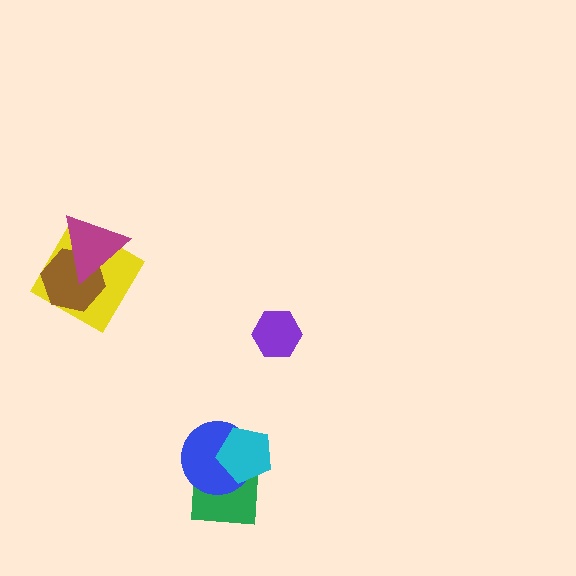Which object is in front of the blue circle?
The cyan pentagon is in front of the blue circle.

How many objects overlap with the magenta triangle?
2 objects overlap with the magenta triangle.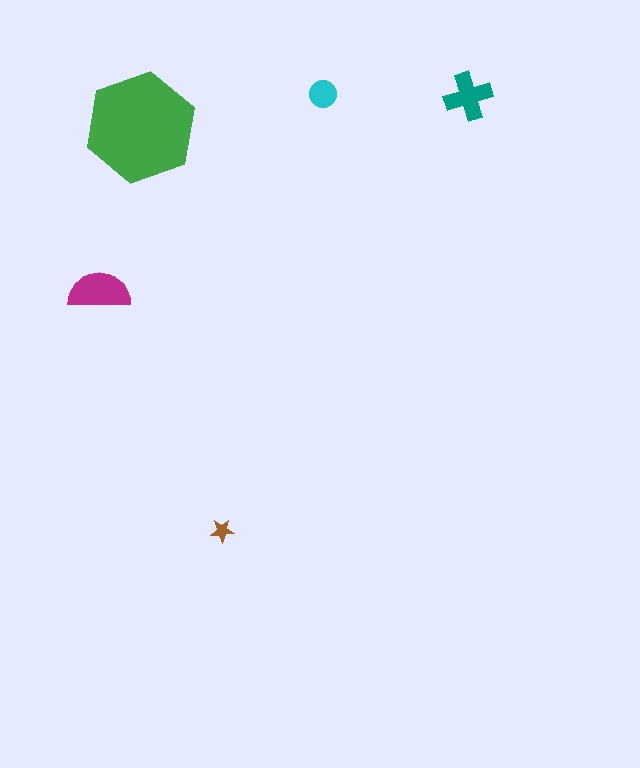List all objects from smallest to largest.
The brown star, the cyan circle, the teal cross, the magenta semicircle, the green hexagon.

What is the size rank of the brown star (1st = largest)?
5th.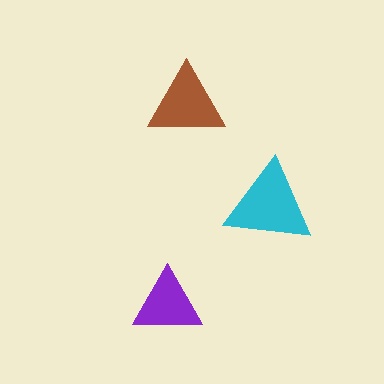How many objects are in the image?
There are 3 objects in the image.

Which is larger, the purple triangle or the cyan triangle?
The cyan one.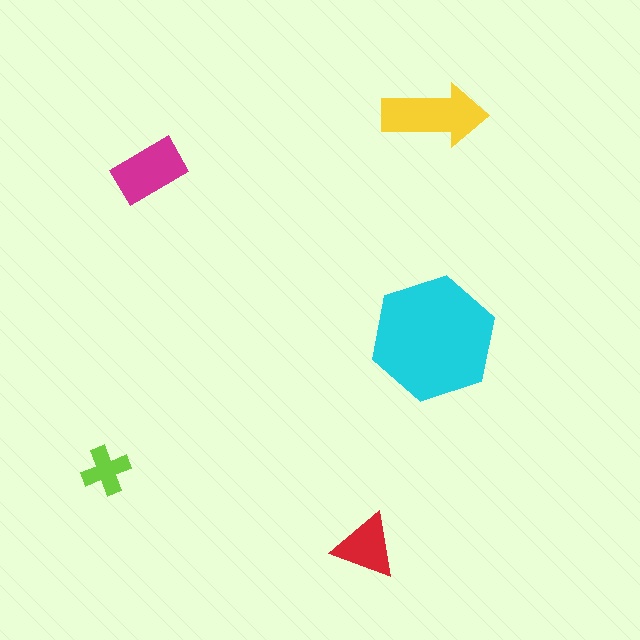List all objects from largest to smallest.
The cyan hexagon, the yellow arrow, the magenta rectangle, the red triangle, the lime cross.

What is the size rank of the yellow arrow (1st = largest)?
2nd.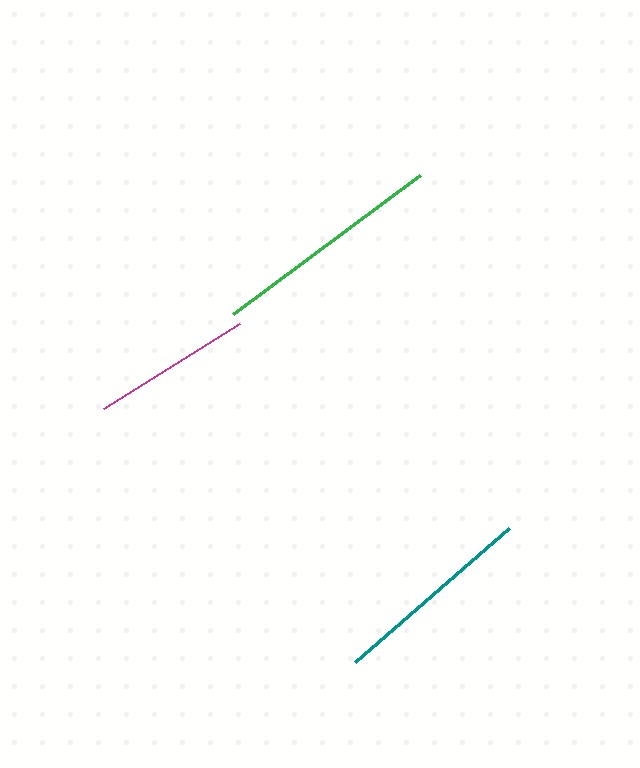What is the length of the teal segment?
The teal segment is approximately 205 pixels long.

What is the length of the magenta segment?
The magenta segment is approximately 161 pixels long.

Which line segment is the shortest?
The magenta line is the shortest at approximately 161 pixels.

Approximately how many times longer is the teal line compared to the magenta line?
The teal line is approximately 1.3 times the length of the magenta line.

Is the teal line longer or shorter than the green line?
The green line is longer than the teal line.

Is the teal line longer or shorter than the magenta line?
The teal line is longer than the magenta line.